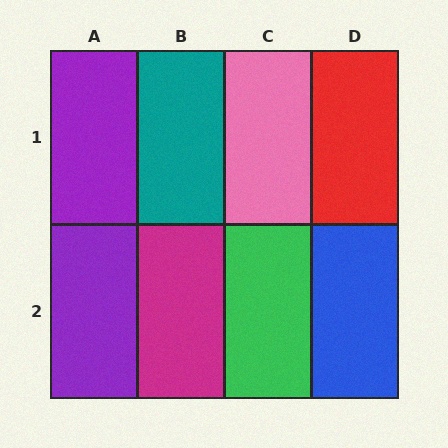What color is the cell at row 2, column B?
Magenta.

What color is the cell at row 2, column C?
Green.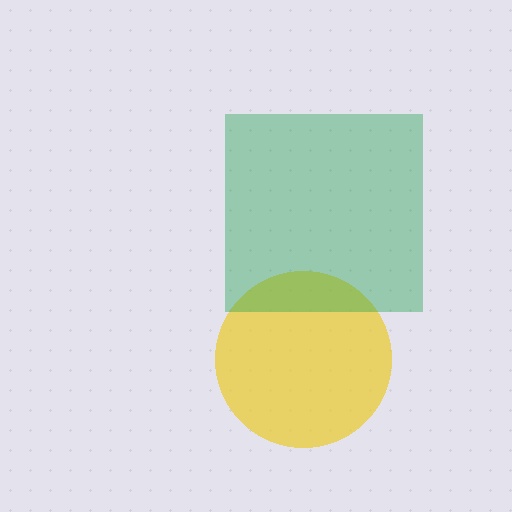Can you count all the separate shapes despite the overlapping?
Yes, there are 2 separate shapes.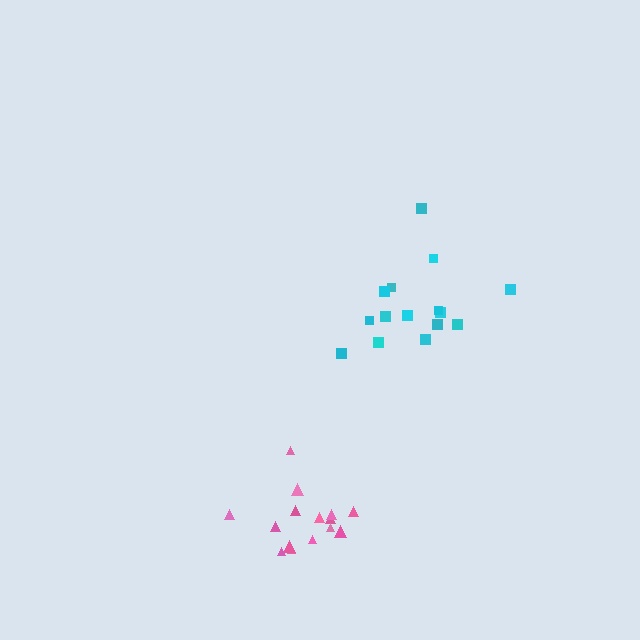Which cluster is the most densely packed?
Pink.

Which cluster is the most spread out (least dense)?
Cyan.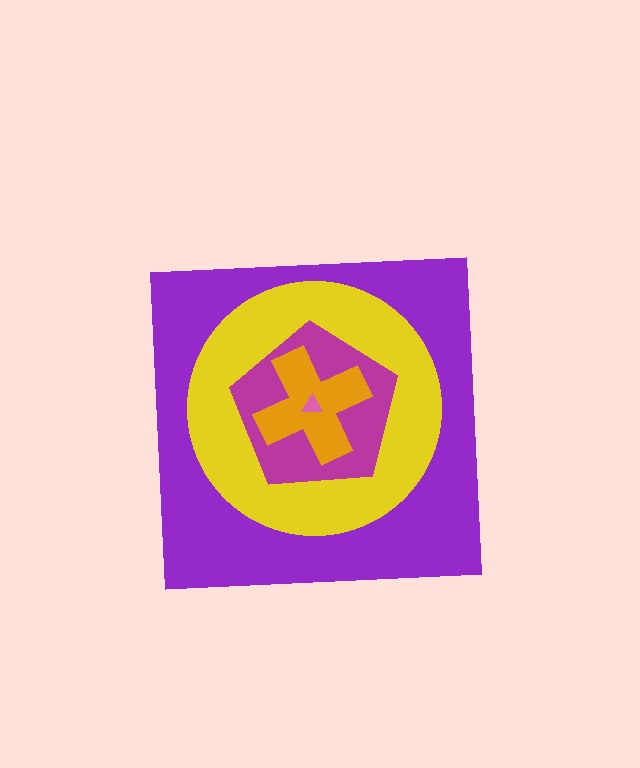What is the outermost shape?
The purple square.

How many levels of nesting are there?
5.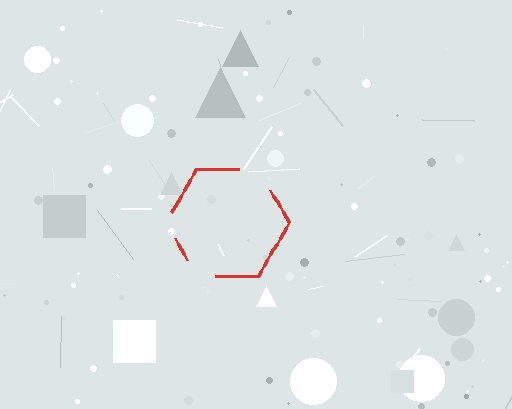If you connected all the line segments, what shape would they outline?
They would outline a hexagon.